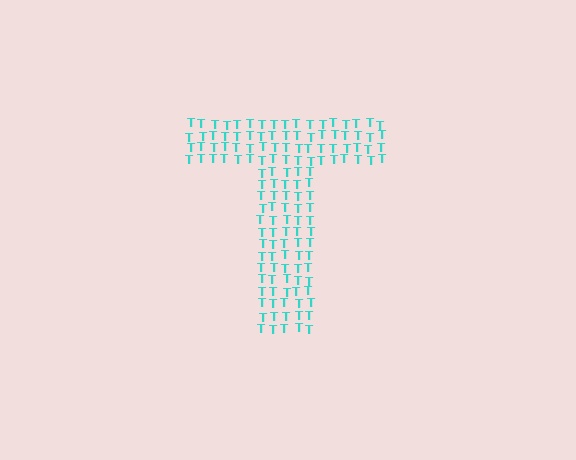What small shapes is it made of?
It is made of small letter T's.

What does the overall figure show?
The overall figure shows the letter T.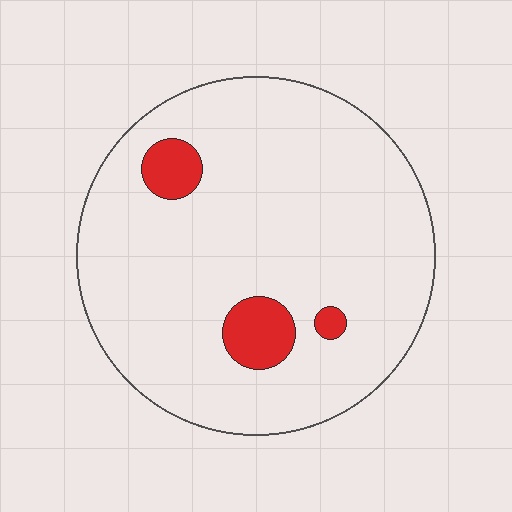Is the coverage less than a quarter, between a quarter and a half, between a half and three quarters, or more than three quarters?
Less than a quarter.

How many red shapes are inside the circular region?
3.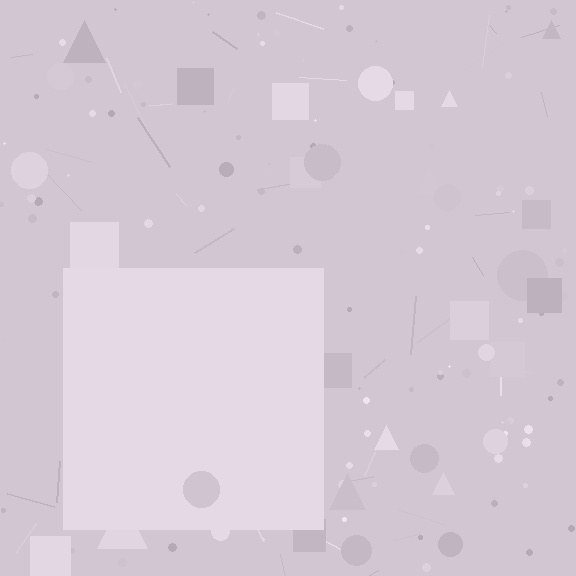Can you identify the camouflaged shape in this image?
The camouflaged shape is a square.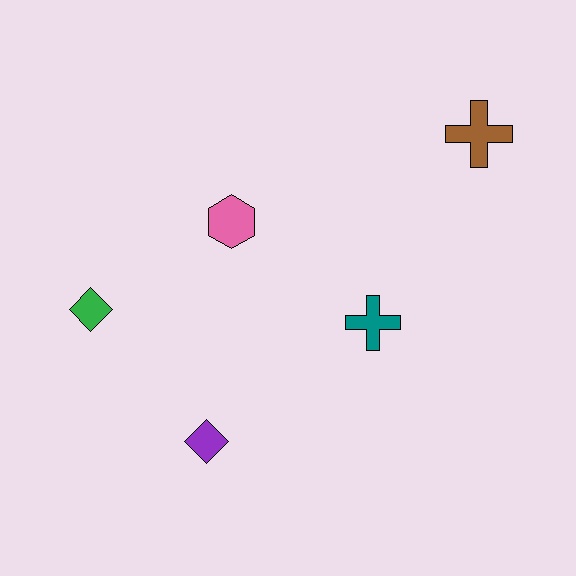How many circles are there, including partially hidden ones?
There are no circles.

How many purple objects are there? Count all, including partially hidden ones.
There is 1 purple object.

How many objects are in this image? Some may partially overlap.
There are 5 objects.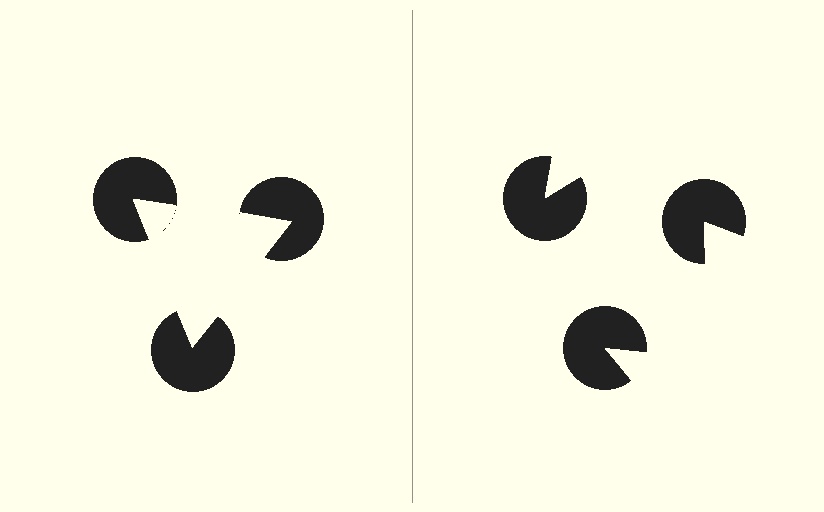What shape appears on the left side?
An illusory triangle.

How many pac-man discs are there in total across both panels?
6 — 3 on each side.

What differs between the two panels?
The pac-man discs are positioned identically on both sides; only the wedge orientations differ. On the left they align to a triangle; on the right they are misaligned.